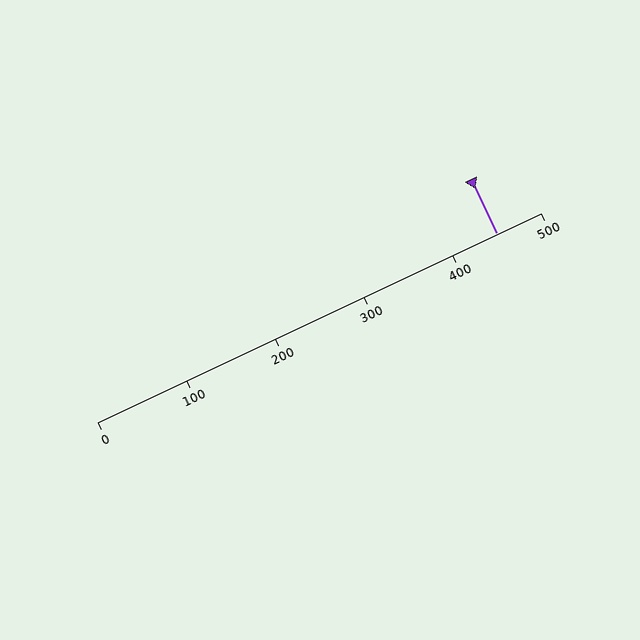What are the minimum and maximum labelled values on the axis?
The axis runs from 0 to 500.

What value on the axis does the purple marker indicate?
The marker indicates approximately 450.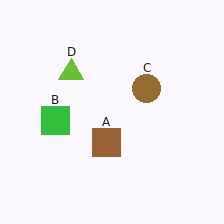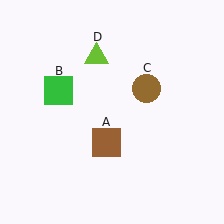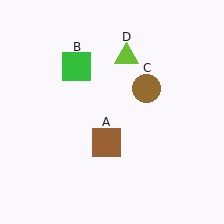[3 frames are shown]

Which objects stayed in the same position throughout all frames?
Brown square (object A) and brown circle (object C) remained stationary.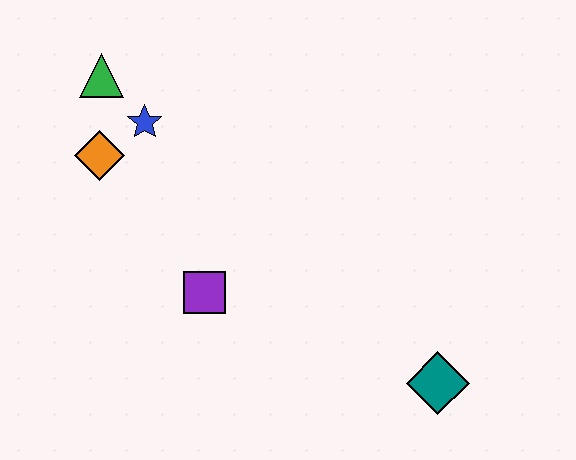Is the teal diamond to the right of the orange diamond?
Yes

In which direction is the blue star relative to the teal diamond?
The blue star is to the left of the teal diamond.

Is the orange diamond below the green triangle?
Yes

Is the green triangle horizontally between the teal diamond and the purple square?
No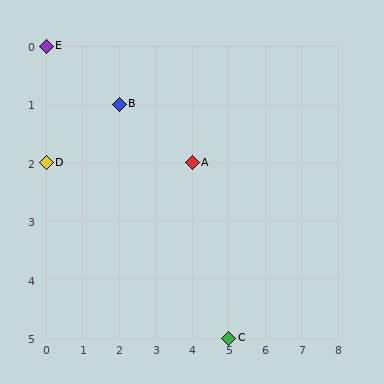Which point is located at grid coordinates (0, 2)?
Point D is at (0, 2).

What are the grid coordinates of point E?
Point E is at grid coordinates (0, 0).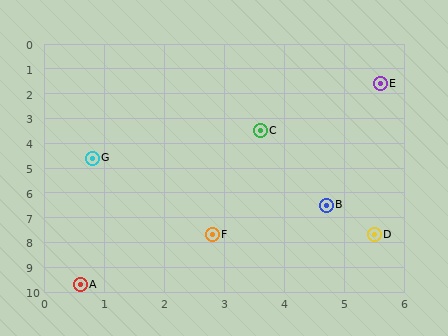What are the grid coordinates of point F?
Point F is at approximately (2.8, 7.7).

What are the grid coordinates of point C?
Point C is at approximately (3.6, 3.5).